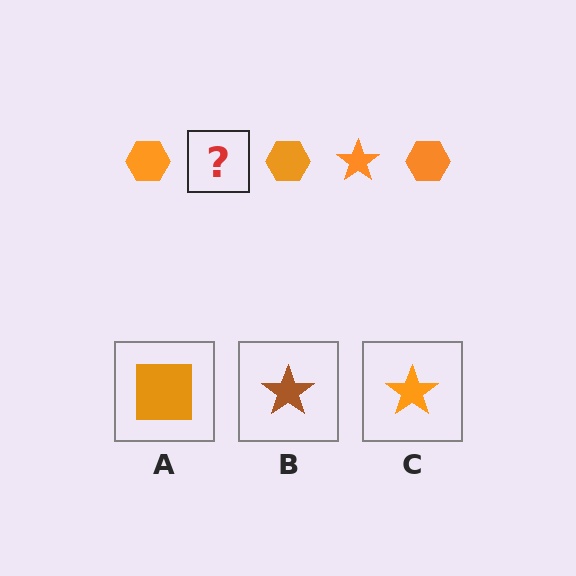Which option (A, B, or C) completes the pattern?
C.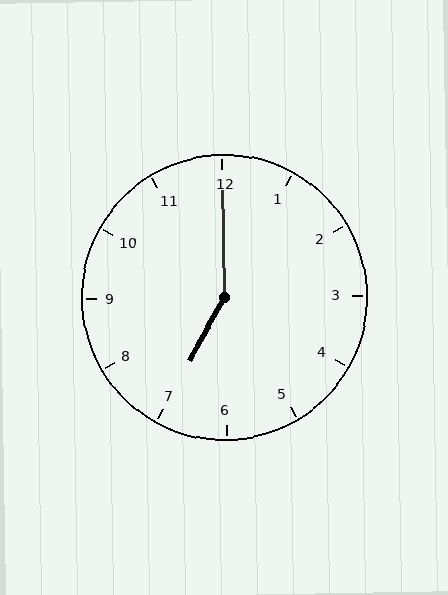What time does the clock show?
7:00.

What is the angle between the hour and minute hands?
Approximately 150 degrees.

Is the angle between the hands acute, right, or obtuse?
It is obtuse.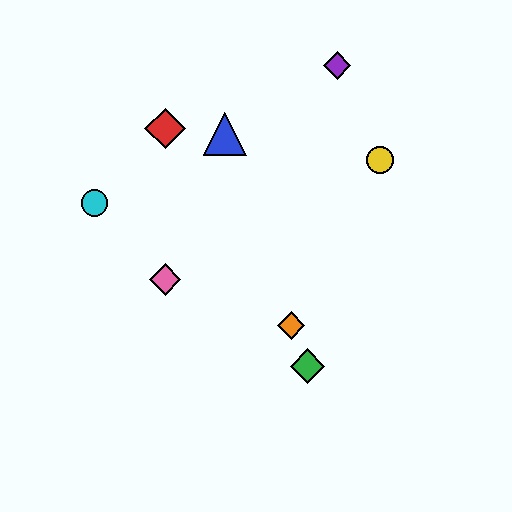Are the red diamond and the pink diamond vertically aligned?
Yes, both are at x≈165.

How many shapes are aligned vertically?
2 shapes (the red diamond, the pink diamond) are aligned vertically.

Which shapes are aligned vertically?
The red diamond, the pink diamond are aligned vertically.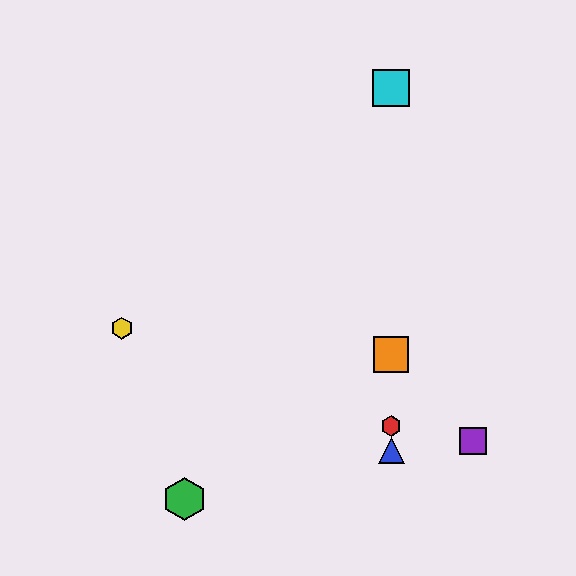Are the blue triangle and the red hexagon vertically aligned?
Yes, both are at x≈391.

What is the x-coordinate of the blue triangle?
The blue triangle is at x≈391.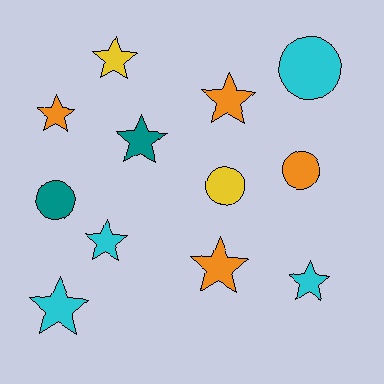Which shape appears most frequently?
Star, with 8 objects.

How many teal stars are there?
There is 1 teal star.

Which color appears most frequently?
Cyan, with 4 objects.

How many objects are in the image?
There are 12 objects.